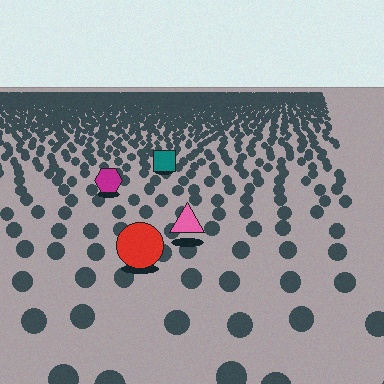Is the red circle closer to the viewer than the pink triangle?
Yes. The red circle is closer — you can tell from the texture gradient: the ground texture is coarser near it.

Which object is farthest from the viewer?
The teal square is farthest from the viewer. It appears smaller and the ground texture around it is denser.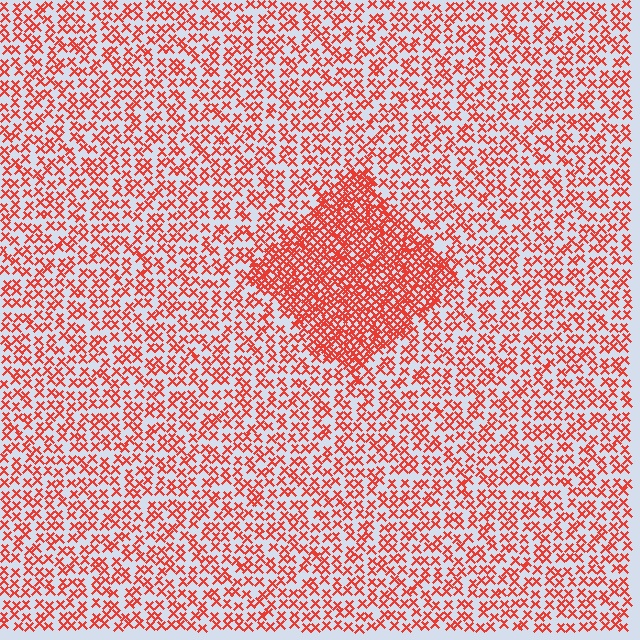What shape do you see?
I see a diamond.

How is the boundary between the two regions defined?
The boundary is defined by a change in element density (approximately 2.3x ratio). All elements are the same color, size, and shape.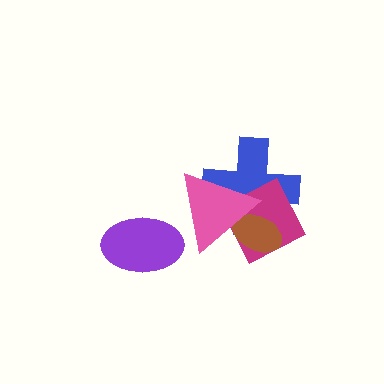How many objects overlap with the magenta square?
3 objects overlap with the magenta square.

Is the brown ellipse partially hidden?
Yes, it is partially covered by another shape.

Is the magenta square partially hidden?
Yes, it is partially covered by another shape.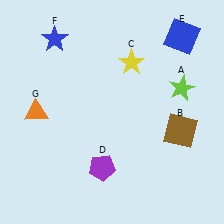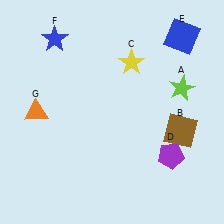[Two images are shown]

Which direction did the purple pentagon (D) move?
The purple pentagon (D) moved right.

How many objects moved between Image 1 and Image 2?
1 object moved between the two images.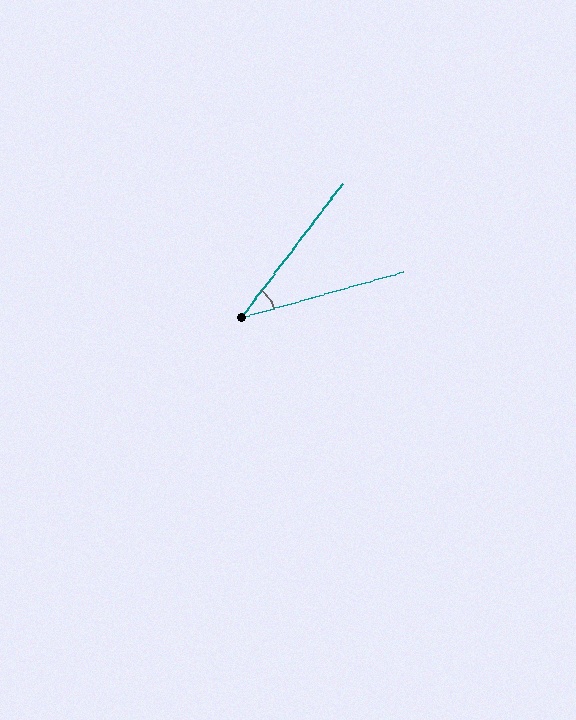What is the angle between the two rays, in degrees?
Approximately 37 degrees.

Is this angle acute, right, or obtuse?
It is acute.